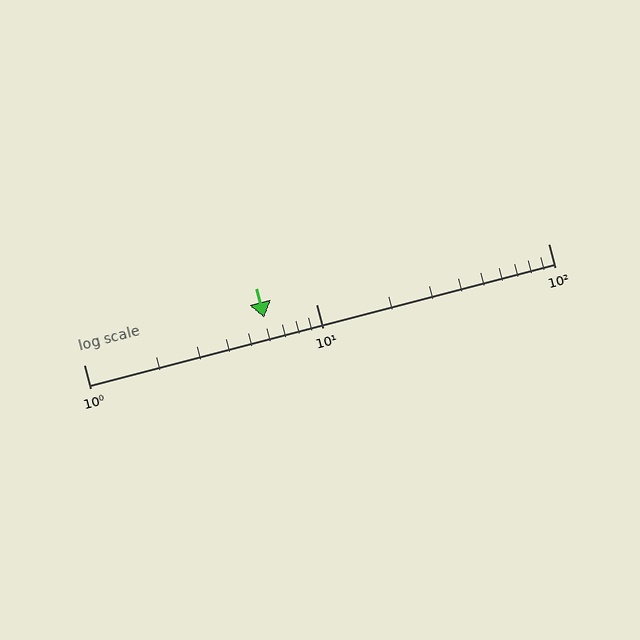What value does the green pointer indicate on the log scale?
The pointer indicates approximately 6.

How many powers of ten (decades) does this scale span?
The scale spans 2 decades, from 1 to 100.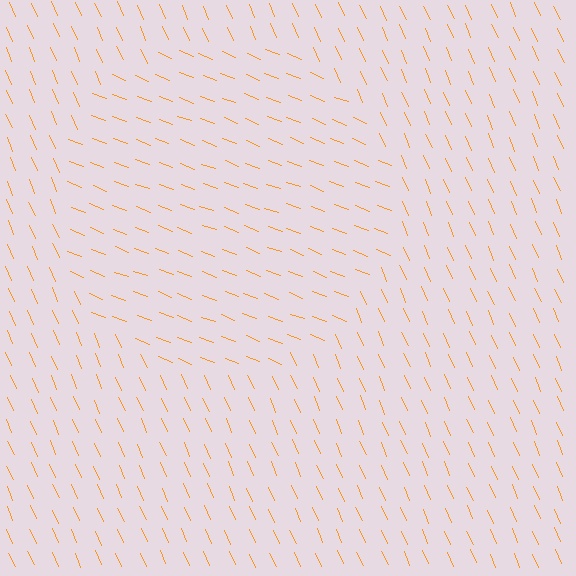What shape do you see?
I see a circle.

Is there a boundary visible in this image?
Yes, there is a texture boundary formed by a change in line orientation.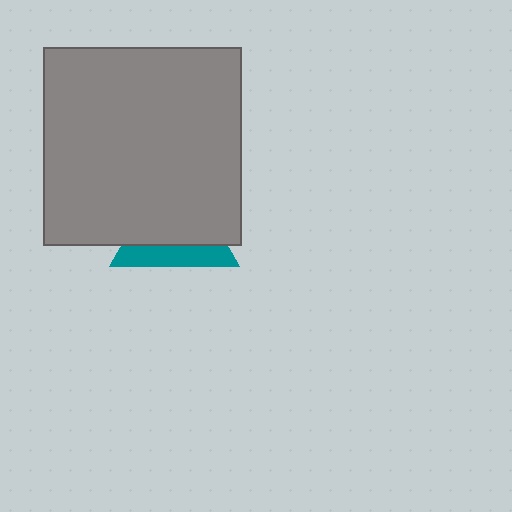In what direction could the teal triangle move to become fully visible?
The teal triangle could move down. That would shift it out from behind the gray square entirely.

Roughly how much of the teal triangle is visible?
A small part of it is visible (roughly 35%).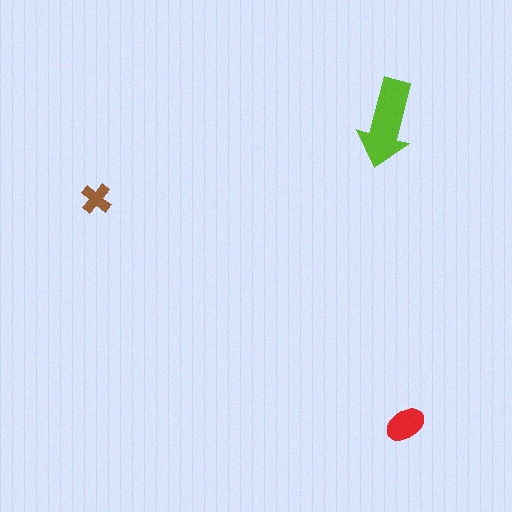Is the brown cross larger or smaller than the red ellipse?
Smaller.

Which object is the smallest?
The brown cross.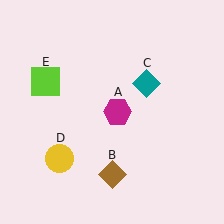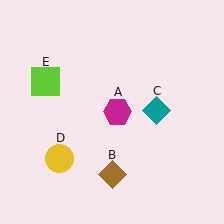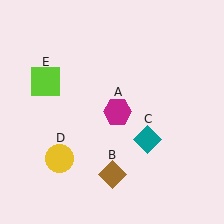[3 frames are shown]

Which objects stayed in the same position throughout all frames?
Magenta hexagon (object A) and brown diamond (object B) and yellow circle (object D) and lime square (object E) remained stationary.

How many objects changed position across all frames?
1 object changed position: teal diamond (object C).